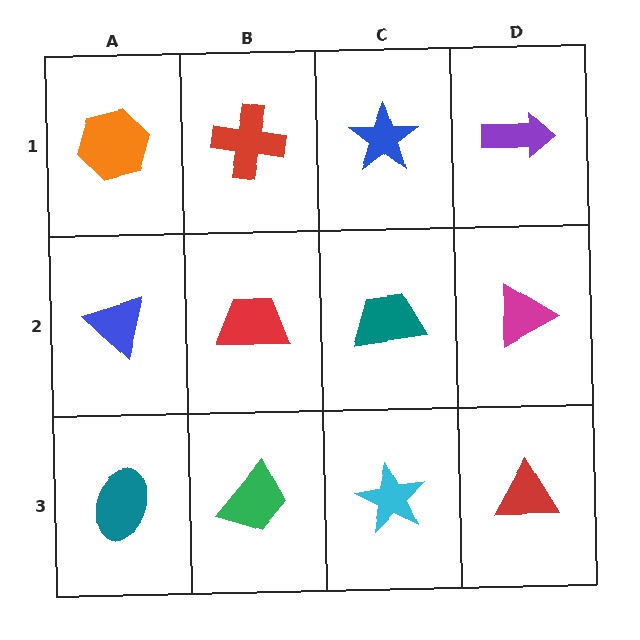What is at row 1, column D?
A purple arrow.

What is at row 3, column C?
A cyan star.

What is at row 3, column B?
A green trapezoid.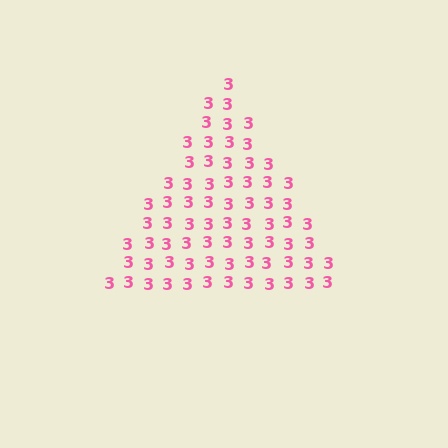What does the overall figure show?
The overall figure shows a triangle.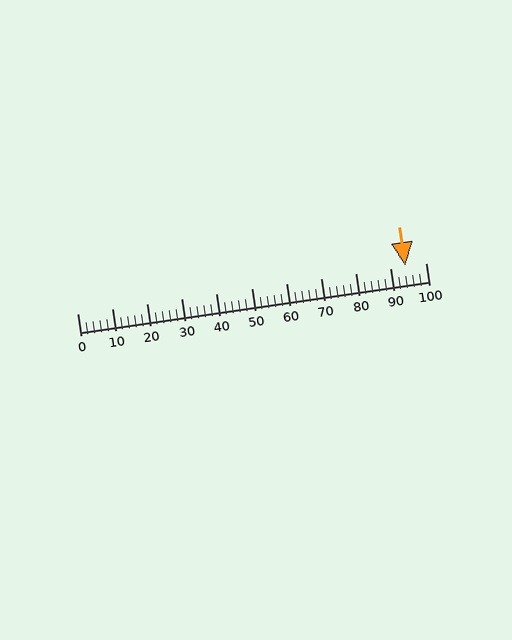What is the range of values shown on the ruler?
The ruler shows values from 0 to 100.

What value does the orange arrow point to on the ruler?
The orange arrow points to approximately 94.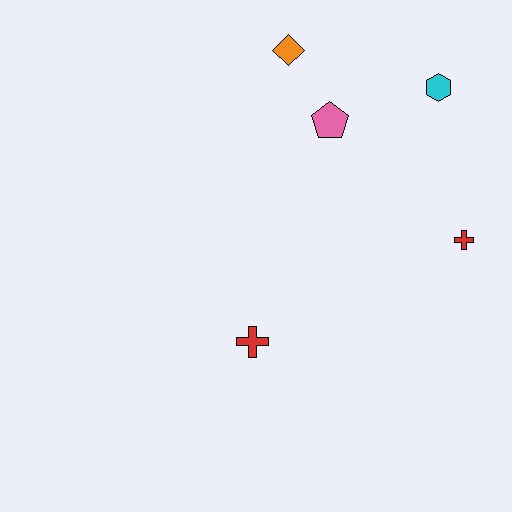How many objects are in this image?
There are 5 objects.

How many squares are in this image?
There are no squares.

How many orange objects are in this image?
There is 1 orange object.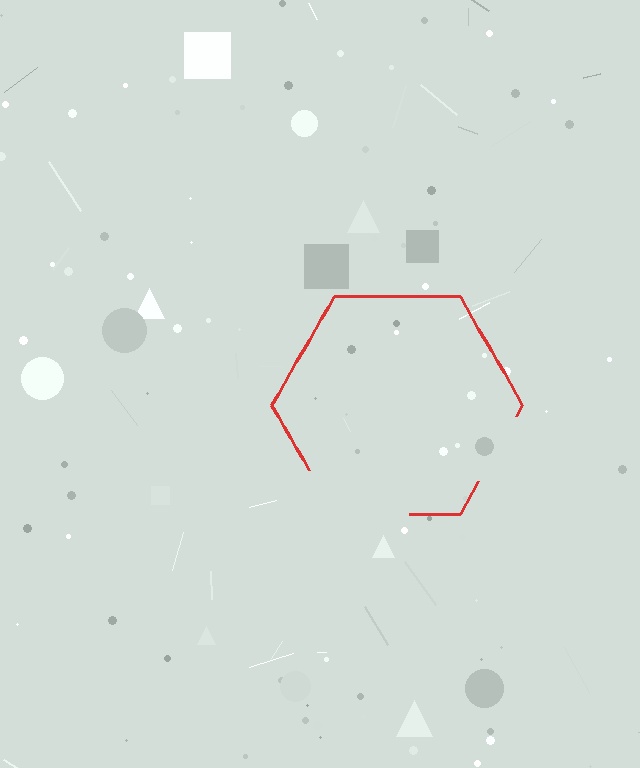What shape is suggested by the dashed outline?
The dashed outline suggests a hexagon.